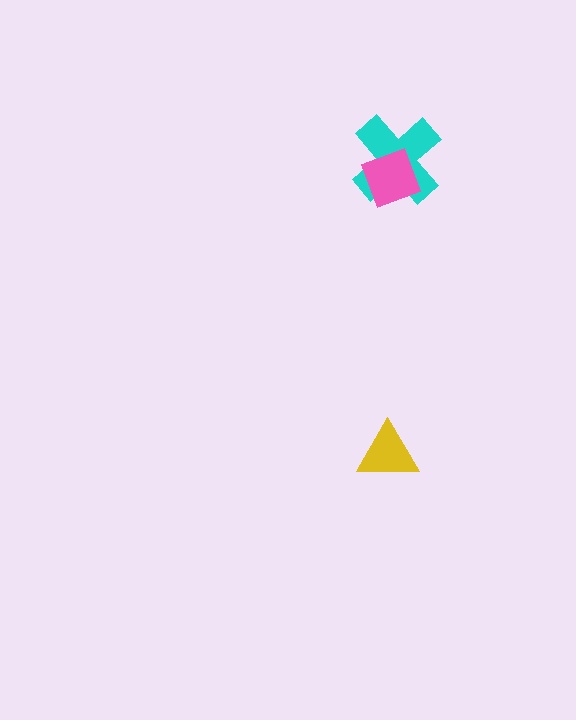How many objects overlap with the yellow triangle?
0 objects overlap with the yellow triangle.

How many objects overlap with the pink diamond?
1 object overlaps with the pink diamond.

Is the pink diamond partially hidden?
No, no other shape covers it.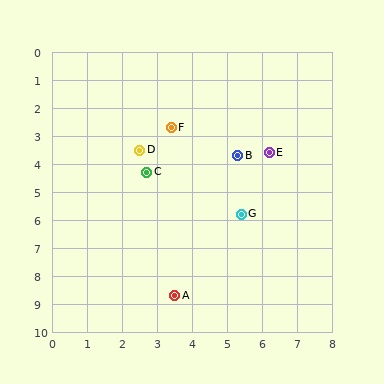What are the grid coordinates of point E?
Point E is at approximately (6.2, 3.6).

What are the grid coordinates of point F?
Point F is at approximately (3.4, 2.7).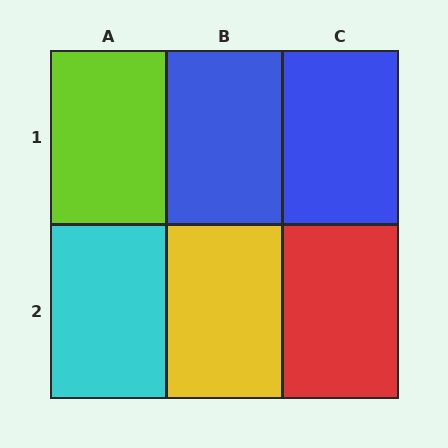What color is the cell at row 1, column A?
Lime.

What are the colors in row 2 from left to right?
Cyan, yellow, red.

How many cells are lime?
1 cell is lime.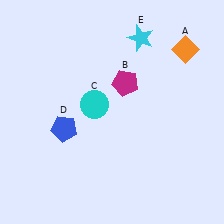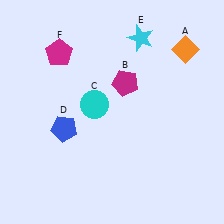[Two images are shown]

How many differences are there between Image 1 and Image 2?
There is 1 difference between the two images.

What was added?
A magenta pentagon (F) was added in Image 2.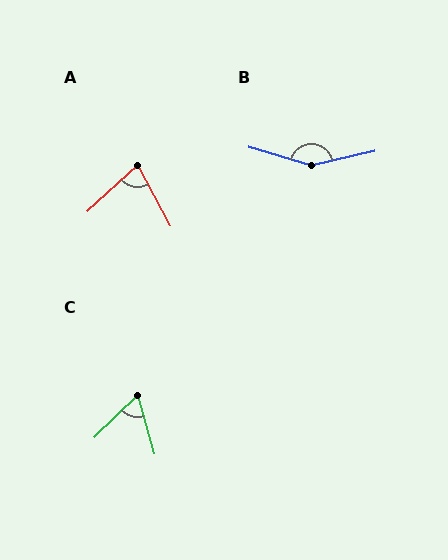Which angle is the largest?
B, at approximately 151 degrees.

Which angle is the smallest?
C, at approximately 61 degrees.